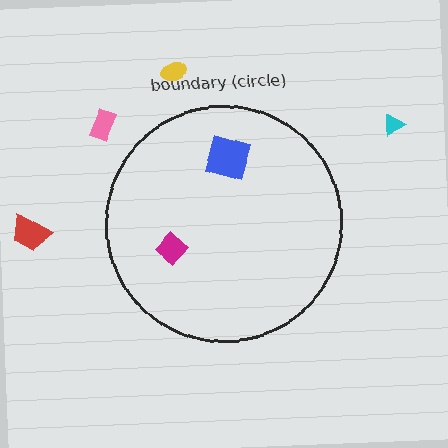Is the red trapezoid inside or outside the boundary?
Outside.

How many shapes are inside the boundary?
2 inside, 4 outside.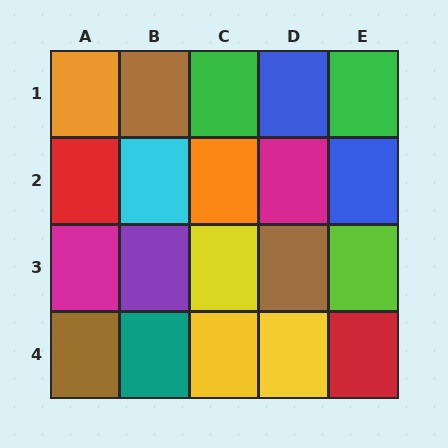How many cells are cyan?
1 cell is cyan.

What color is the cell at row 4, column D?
Yellow.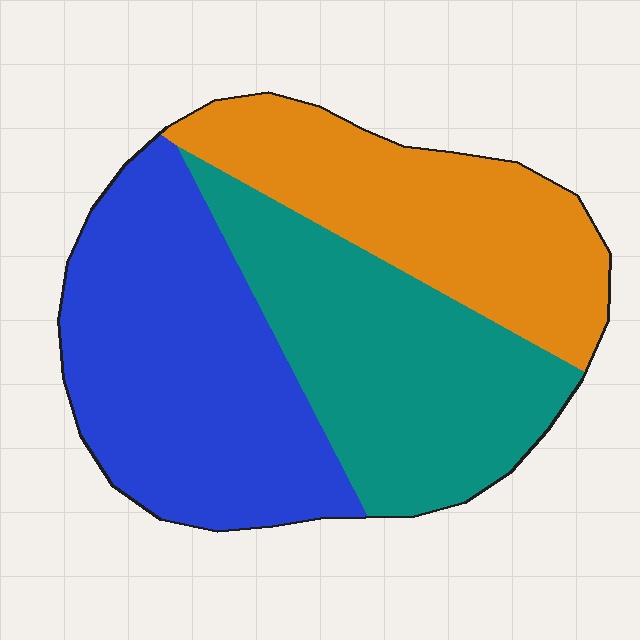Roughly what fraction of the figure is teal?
Teal covers 33% of the figure.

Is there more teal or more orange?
Teal.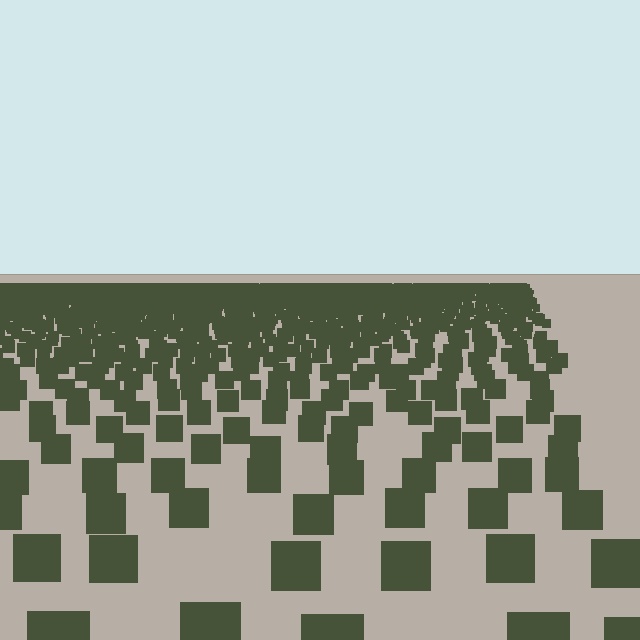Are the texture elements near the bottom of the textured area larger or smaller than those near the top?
Larger. Near the bottom, elements are closer to the viewer and appear at a bigger on-screen size.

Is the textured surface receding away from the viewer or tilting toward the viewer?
The surface is receding away from the viewer. Texture elements get smaller and denser toward the top.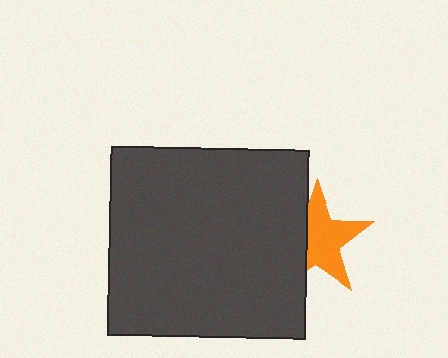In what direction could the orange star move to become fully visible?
The orange star could move right. That would shift it out from behind the dark gray rectangle entirely.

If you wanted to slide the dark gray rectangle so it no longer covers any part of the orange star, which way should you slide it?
Slide it left — that is the most direct way to separate the two shapes.